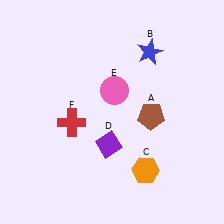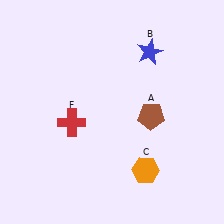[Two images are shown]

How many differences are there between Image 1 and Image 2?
There are 2 differences between the two images.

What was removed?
The purple diamond (D), the pink circle (E) were removed in Image 2.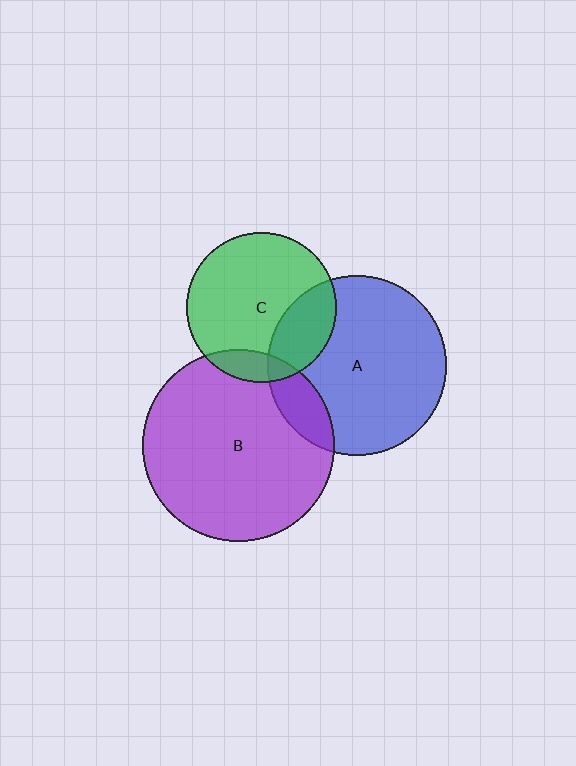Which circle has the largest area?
Circle B (purple).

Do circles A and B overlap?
Yes.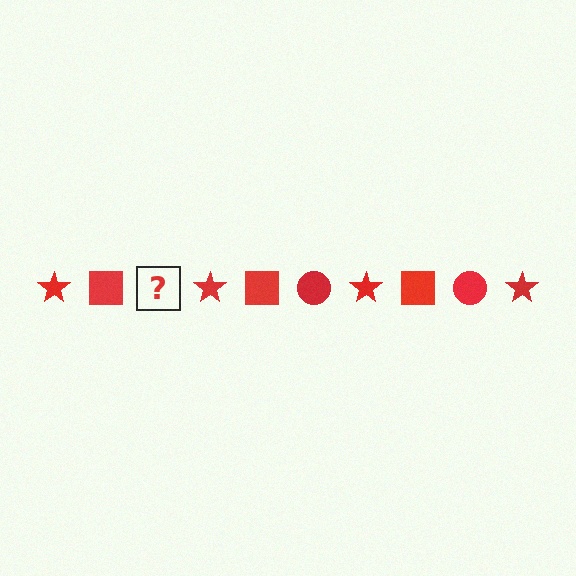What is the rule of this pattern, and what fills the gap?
The rule is that the pattern cycles through star, square, circle shapes in red. The gap should be filled with a red circle.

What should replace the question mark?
The question mark should be replaced with a red circle.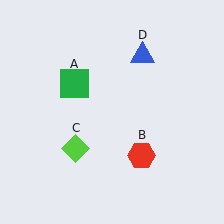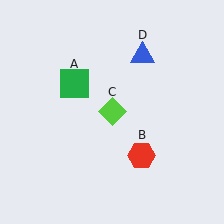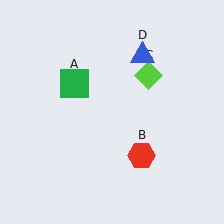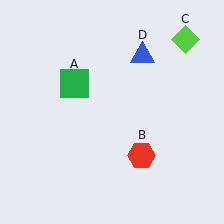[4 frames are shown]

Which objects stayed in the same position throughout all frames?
Green square (object A) and red hexagon (object B) and blue triangle (object D) remained stationary.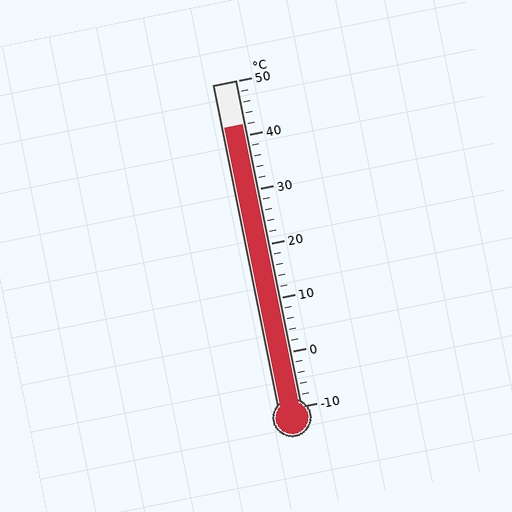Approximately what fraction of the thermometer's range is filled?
The thermometer is filled to approximately 85% of its range.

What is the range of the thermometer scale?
The thermometer scale ranges from -10°C to 50°C.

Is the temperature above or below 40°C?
The temperature is above 40°C.